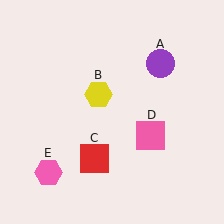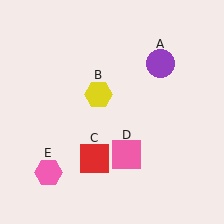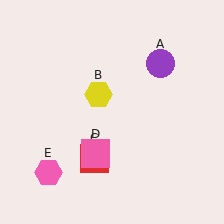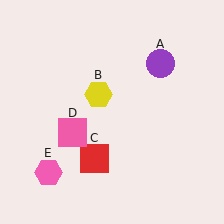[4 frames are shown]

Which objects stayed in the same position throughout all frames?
Purple circle (object A) and yellow hexagon (object B) and red square (object C) and pink hexagon (object E) remained stationary.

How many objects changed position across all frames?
1 object changed position: pink square (object D).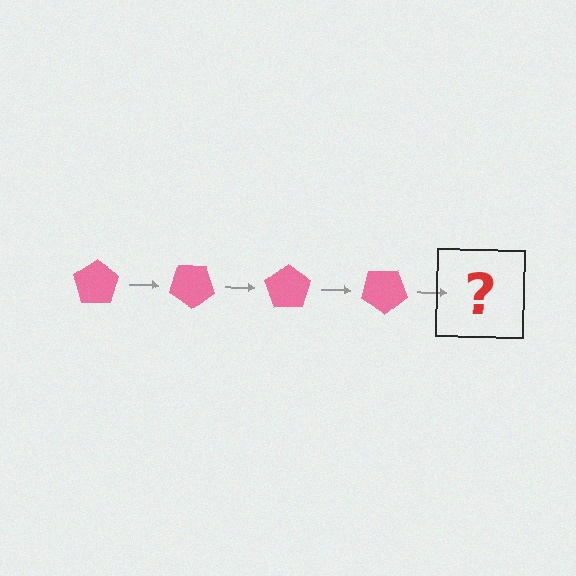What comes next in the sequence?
The next element should be a pink pentagon rotated 140 degrees.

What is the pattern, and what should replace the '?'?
The pattern is that the pentagon rotates 35 degrees each step. The '?' should be a pink pentagon rotated 140 degrees.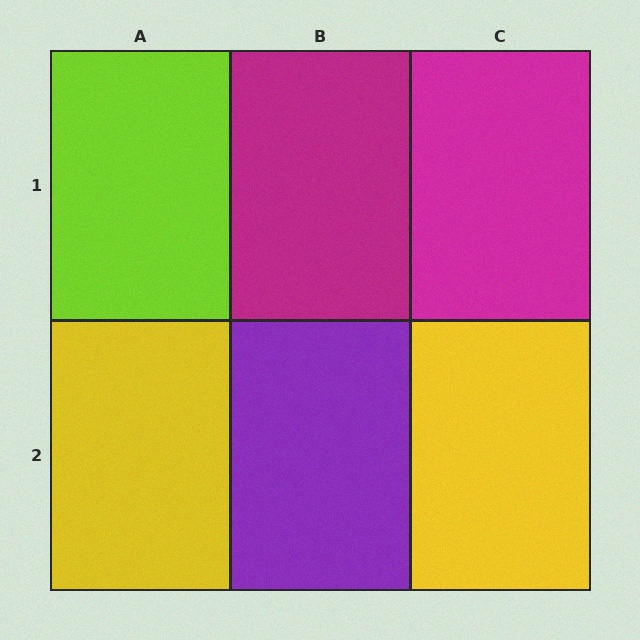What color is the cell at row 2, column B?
Purple.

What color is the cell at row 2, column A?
Yellow.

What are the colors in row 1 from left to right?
Lime, magenta, magenta.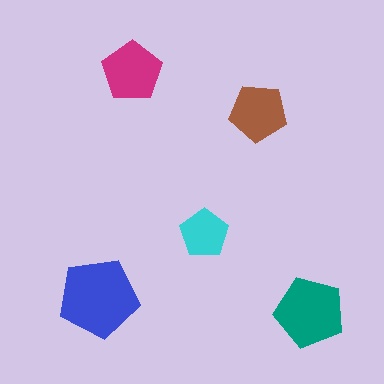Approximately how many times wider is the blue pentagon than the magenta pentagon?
About 1.5 times wider.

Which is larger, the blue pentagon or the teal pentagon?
The blue one.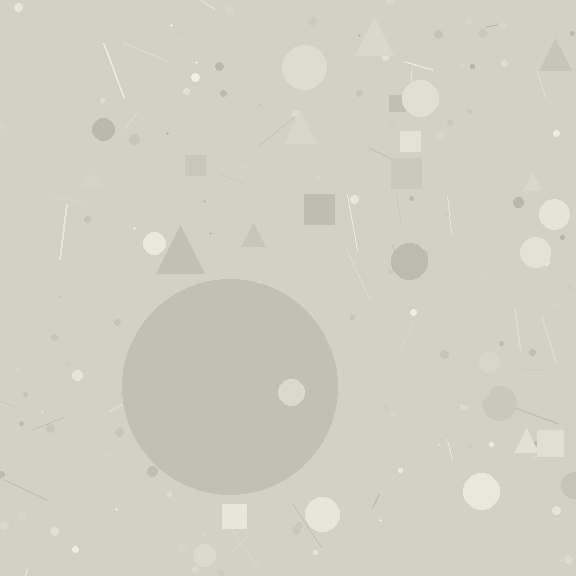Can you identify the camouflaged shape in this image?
The camouflaged shape is a circle.